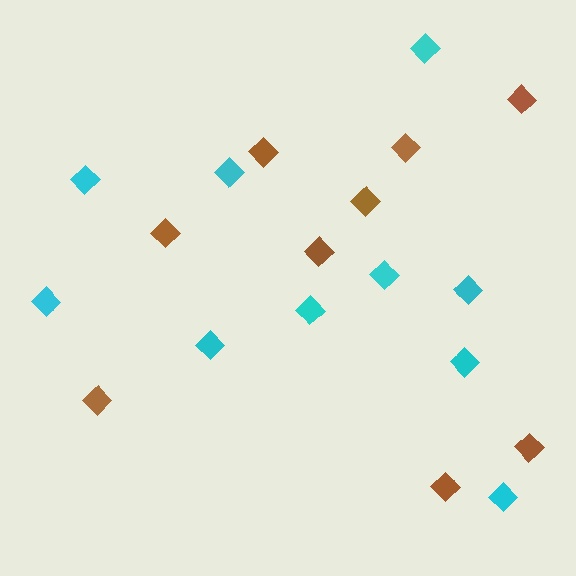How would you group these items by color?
There are 2 groups: one group of cyan diamonds (10) and one group of brown diamonds (9).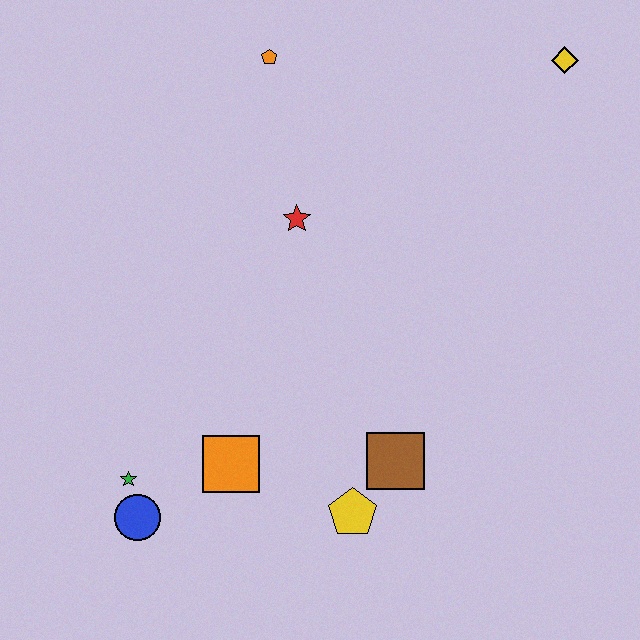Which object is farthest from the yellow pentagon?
The yellow diamond is farthest from the yellow pentagon.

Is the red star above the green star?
Yes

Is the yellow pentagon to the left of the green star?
No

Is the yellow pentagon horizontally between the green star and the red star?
No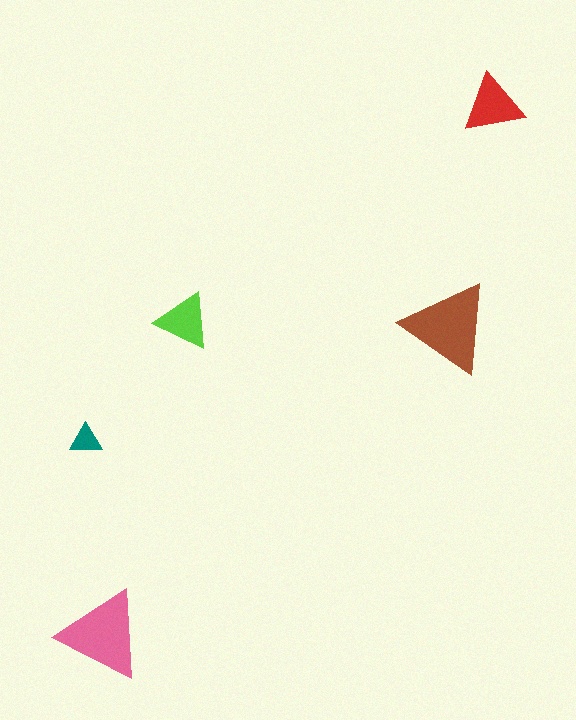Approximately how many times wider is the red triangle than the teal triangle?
About 2 times wider.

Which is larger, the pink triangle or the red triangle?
The pink one.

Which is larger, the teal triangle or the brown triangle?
The brown one.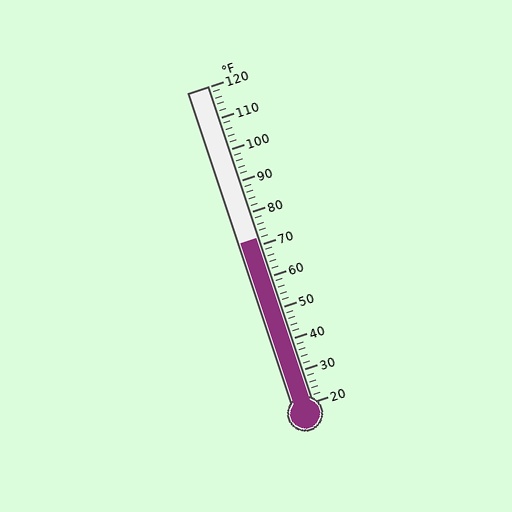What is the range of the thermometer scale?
The thermometer scale ranges from 20°F to 120°F.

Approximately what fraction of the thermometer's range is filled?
The thermometer is filled to approximately 50% of its range.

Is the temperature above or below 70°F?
The temperature is above 70°F.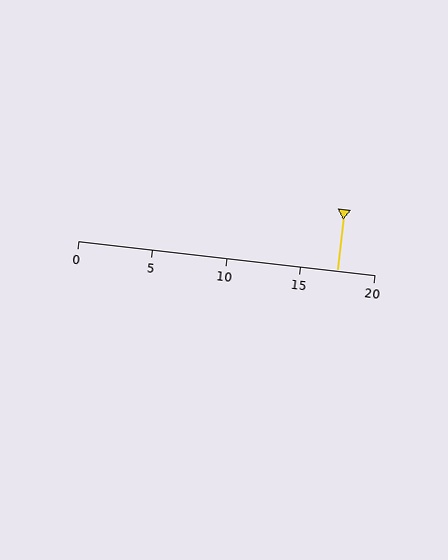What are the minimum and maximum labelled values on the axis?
The axis runs from 0 to 20.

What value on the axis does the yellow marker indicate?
The marker indicates approximately 17.5.